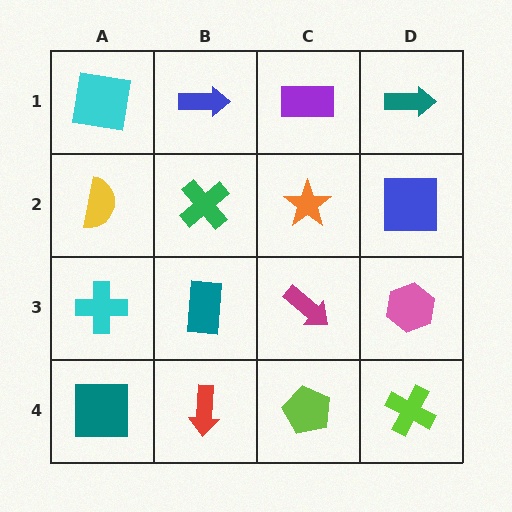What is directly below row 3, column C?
A lime pentagon.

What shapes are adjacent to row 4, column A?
A cyan cross (row 3, column A), a red arrow (row 4, column B).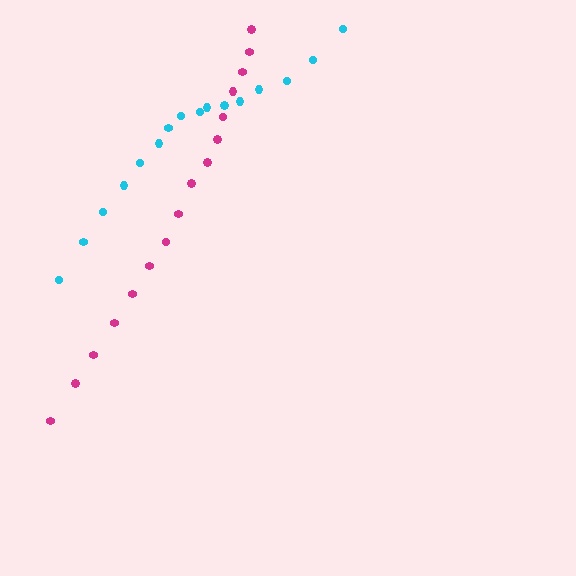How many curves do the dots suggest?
There are 2 distinct paths.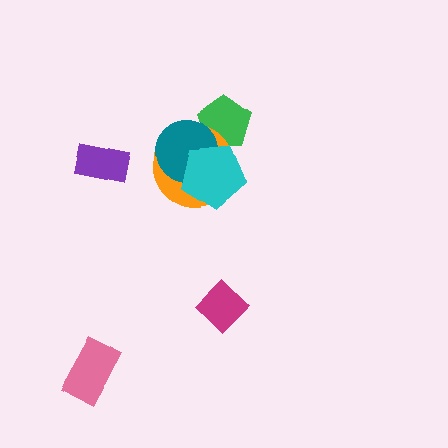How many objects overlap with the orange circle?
3 objects overlap with the orange circle.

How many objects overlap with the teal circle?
3 objects overlap with the teal circle.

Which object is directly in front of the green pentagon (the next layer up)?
The orange circle is directly in front of the green pentagon.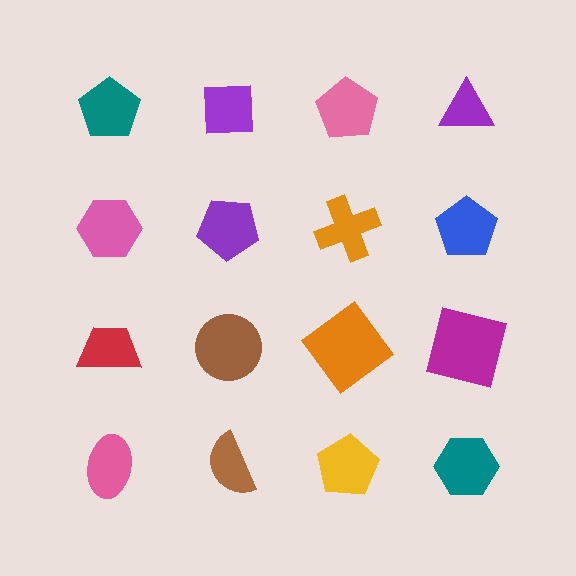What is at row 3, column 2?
A brown circle.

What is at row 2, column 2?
A purple pentagon.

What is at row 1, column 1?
A teal pentagon.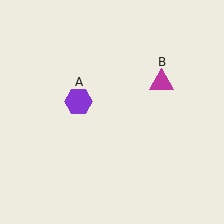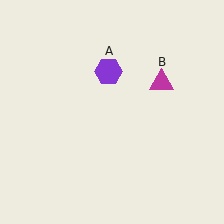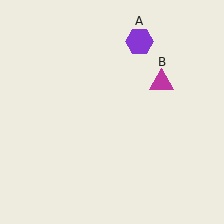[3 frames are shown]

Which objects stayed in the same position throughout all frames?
Magenta triangle (object B) remained stationary.